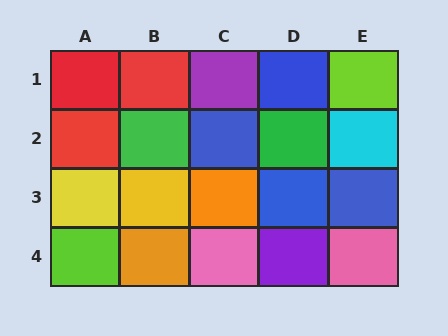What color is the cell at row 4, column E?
Pink.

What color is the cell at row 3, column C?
Orange.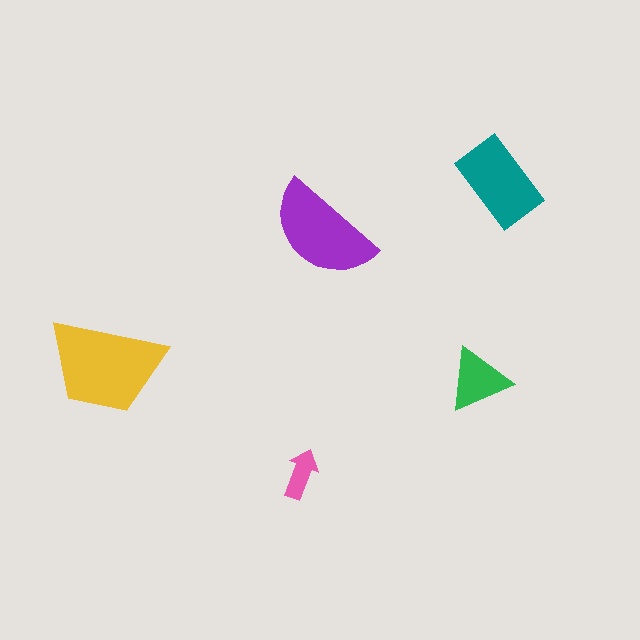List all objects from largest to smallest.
The yellow trapezoid, the purple semicircle, the teal rectangle, the green triangle, the pink arrow.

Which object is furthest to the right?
The teal rectangle is rightmost.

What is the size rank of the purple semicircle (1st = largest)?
2nd.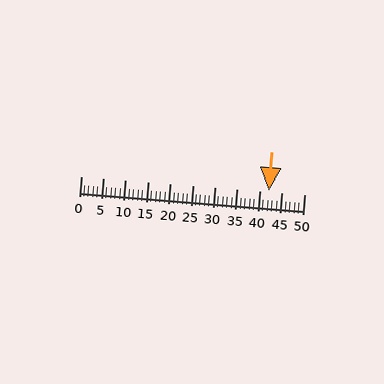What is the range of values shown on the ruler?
The ruler shows values from 0 to 50.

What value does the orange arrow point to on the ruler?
The orange arrow points to approximately 42.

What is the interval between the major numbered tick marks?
The major tick marks are spaced 5 units apart.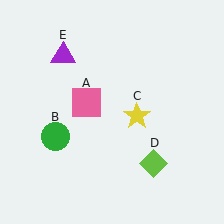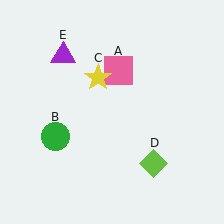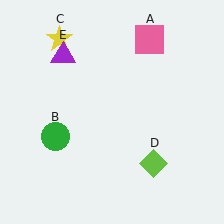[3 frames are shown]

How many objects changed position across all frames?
2 objects changed position: pink square (object A), yellow star (object C).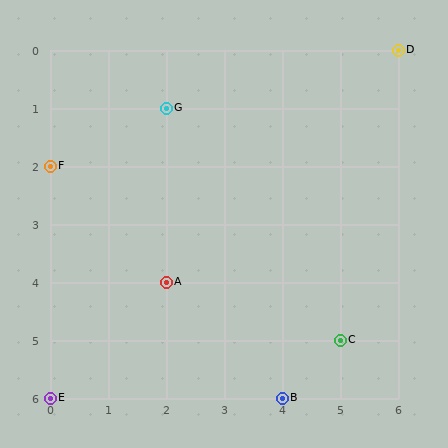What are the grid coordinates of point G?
Point G is at grid coordinates (2, 1).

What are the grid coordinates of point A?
Point A is at grid coordinates (2, 4).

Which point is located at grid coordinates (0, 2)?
Point F is at (0, 2).